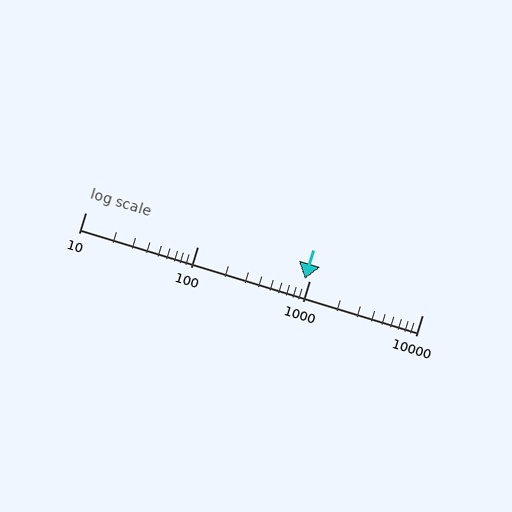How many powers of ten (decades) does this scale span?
The scale spans 3 decades, from 10 to 10000.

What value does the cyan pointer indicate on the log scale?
The pointer indicates approximately 900.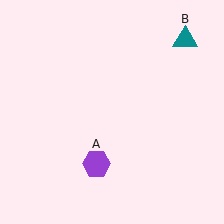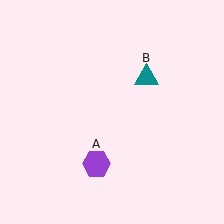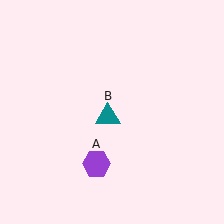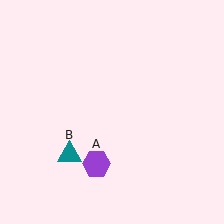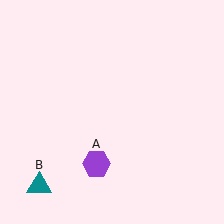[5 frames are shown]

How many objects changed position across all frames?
1 object changed position: teal triangle (object B).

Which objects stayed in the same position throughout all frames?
Purple hexagon (object A) remained stationary.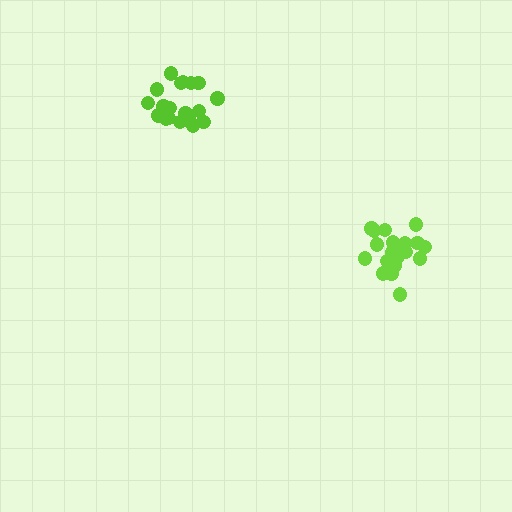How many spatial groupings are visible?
There are 2 spatial groupings.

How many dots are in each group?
Group 1: 20 dots, Group 2: 21 dots (41 total).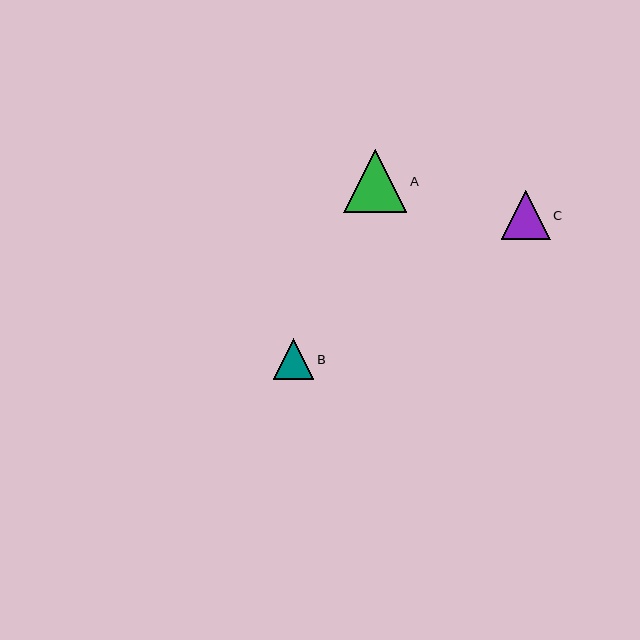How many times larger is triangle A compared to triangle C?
Triangle A is approximately 1.3 times the size of triangle C.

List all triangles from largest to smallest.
From largest to smallest: A, C, B.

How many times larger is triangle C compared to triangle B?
Triangle C is approximately 1.2 times the size of triangle B.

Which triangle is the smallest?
Triangle B is the smallest with a size of approximately 40 pixels.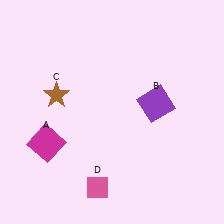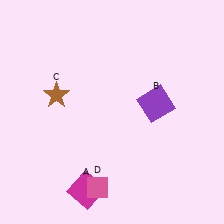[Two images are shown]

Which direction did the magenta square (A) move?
The magenta square (A) moved down.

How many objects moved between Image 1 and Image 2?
1 object moved between the two images.